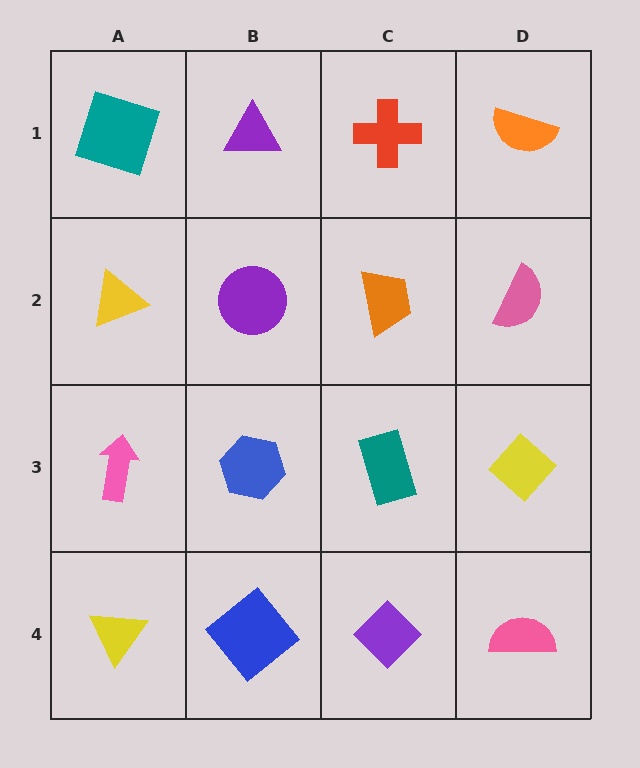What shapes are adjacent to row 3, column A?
A yellow triangle (row 2, column A), a yellow triangle (row 4, column A), a blue hexagon (row 3, column B).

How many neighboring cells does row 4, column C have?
3.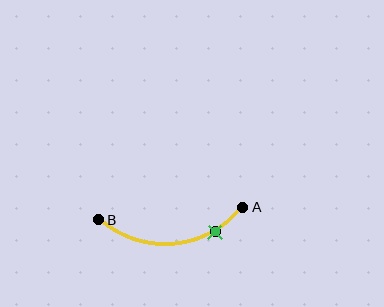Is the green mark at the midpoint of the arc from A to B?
No. The green mark lies on the arc but is closer to endpoint A. The arc midpoint would be at the point on the curve equidistant along the arc from both A and B.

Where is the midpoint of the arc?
The arc midpoint is the point on the curve farthest from the straight line joining A and B. It sits below that line.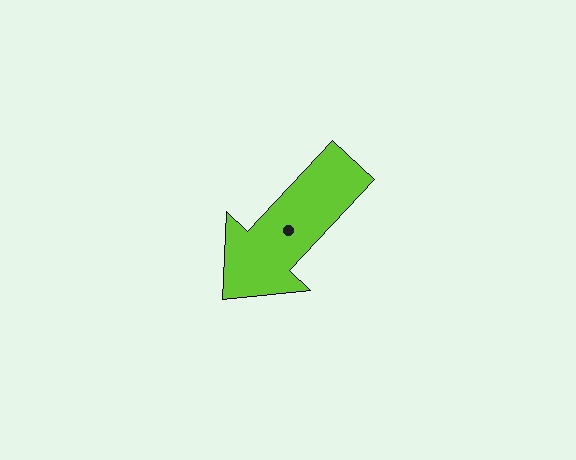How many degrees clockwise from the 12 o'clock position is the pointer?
Approximately 223 degrees.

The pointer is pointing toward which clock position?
Roughly 7 o'clock.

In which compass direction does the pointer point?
Southwest.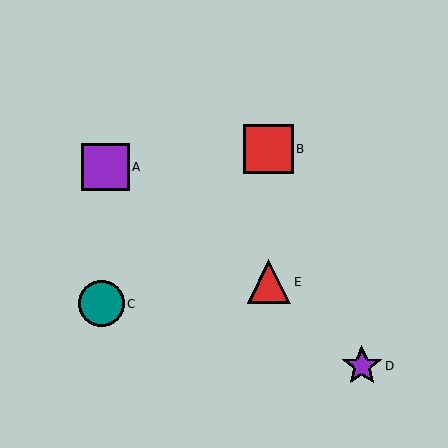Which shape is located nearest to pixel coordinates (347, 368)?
The purple star (labeled D) at (362, 366) is nearest to that location.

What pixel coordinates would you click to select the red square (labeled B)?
Click at (269, 149) to select the red square B.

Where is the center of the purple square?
The center of the purple square is at (106, 167).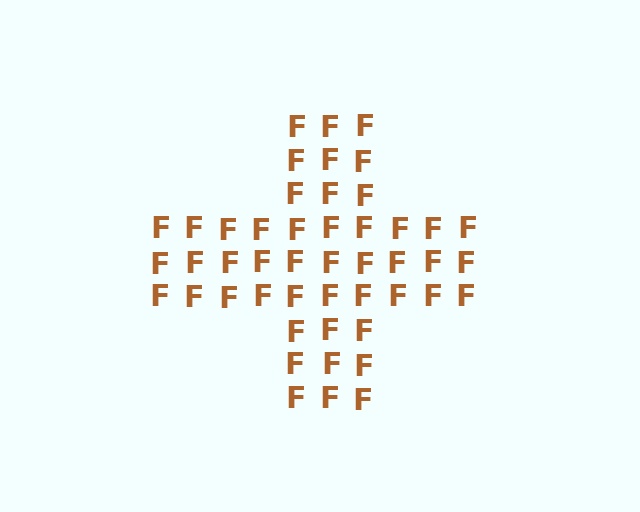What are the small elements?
The small elements are letter F's.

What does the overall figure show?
The overall figure shows a cross.